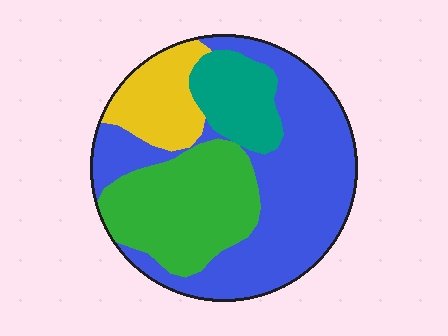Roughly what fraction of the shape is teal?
Teal covers around 10% of the shape.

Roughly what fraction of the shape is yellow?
Yellow covers around 15% of the shape.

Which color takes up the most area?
Blue, at roughly 50%.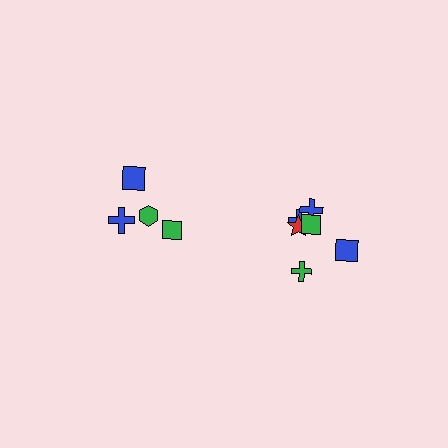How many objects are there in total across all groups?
There are 10 objects.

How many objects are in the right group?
There are 6 objects.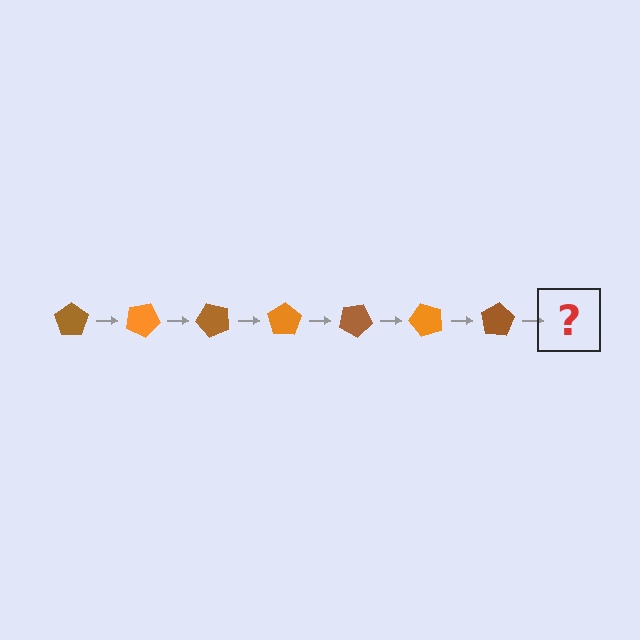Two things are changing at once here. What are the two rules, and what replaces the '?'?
The two rules are that it rotates 25 degrees each step and the color cycles through brown and orange. The '?' should be an orange pentagon, rotated 175 degrees from the start.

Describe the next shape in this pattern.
It should be an orange pentagon, rotated 175 degrees from the start.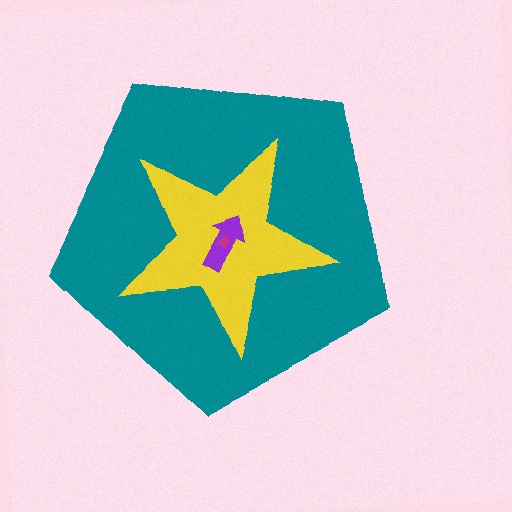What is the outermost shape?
The teal pentagon.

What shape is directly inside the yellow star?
The purple arrow.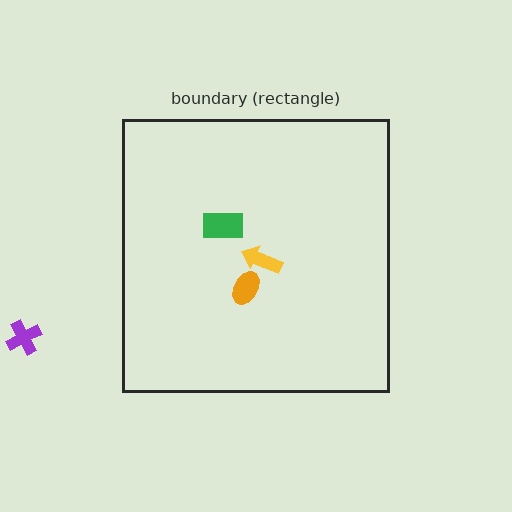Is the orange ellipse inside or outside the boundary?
Inside.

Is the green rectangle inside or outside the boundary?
Inside.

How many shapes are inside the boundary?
3 inside, 1 outside.